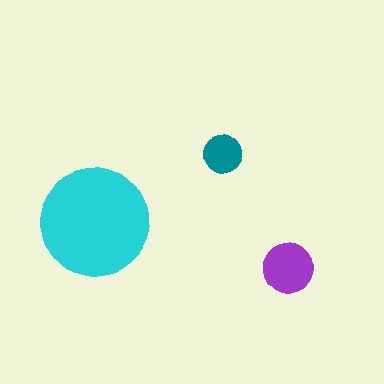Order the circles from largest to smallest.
the cyan one, the purple one, the teal one.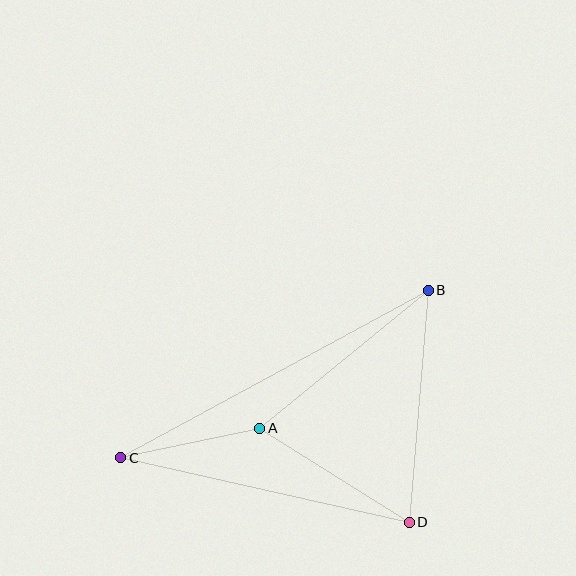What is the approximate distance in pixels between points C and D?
The distance between C and D is approximately 296 pixels.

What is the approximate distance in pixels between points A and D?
The distance between A and D is approximately 177 pixels.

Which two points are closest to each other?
Points A and C are closest to each other.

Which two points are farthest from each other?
Points B and C are farthest from each other.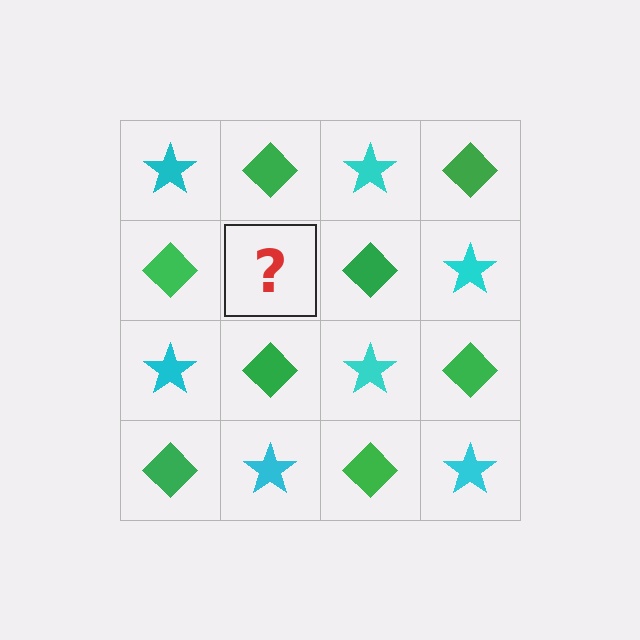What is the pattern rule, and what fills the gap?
The rule is that it alternates cyan star and green diamond in a checkerboard pattern. The gap should be filled with a cyan star.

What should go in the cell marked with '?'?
The missing cell should contain a cyan star.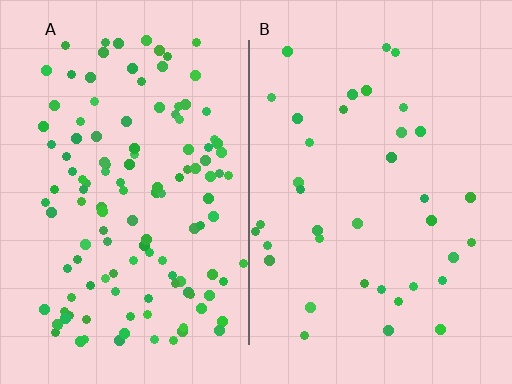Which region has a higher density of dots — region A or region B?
A (the left).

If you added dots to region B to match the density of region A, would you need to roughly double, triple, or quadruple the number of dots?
Approximately triple.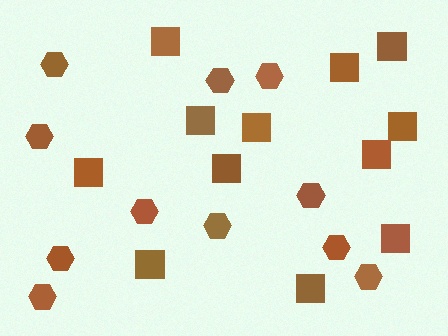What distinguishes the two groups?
There are 2 groups: one group of squares (12) and one group of hexagons (11).